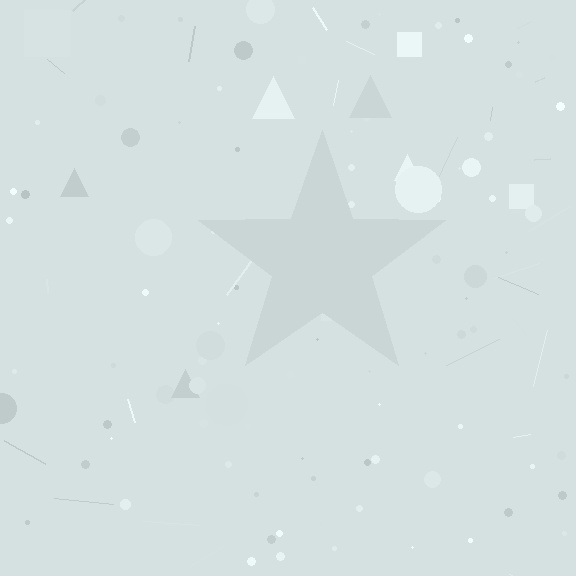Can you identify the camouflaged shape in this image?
The camouflaged shape is a star.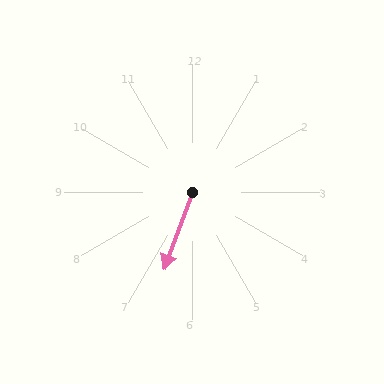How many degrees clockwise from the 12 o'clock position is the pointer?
Approximately 200 degrees.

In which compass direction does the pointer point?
South.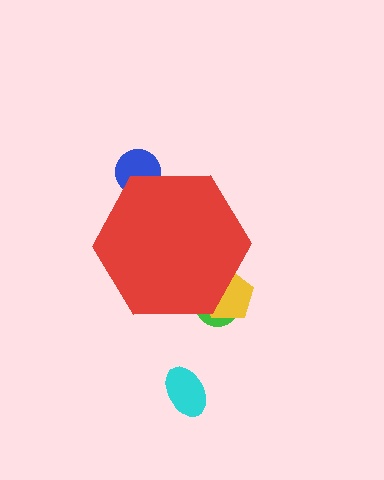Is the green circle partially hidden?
Yes, the green circle is partially hidden behind the red hexagon.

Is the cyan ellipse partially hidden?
No, the cyan ellipse is fully visible.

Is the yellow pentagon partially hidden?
Yes, the yellow pentagon is partially hidden behind the red hexagon.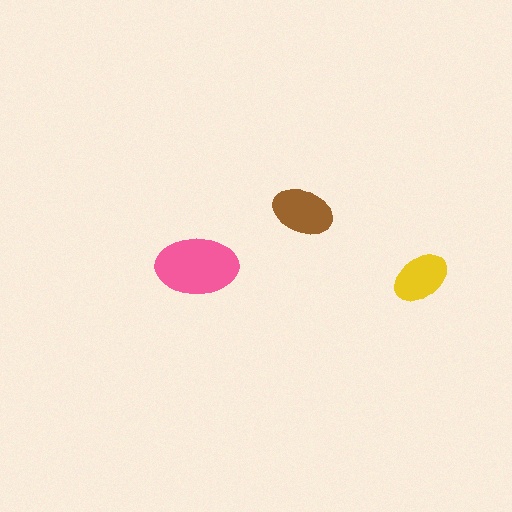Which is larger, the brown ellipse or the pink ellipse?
The pink one.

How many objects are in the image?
There are 3 objects in the image.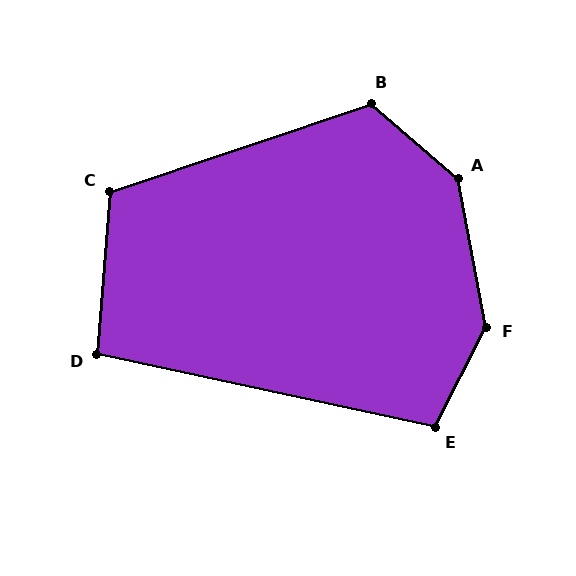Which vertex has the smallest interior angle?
D, at approximately 98 degrees.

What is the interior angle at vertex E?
Approximately 105 degrees (obtuse).